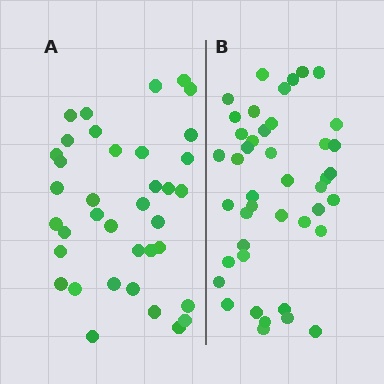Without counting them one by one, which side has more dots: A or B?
Region B (the right region) has more dots.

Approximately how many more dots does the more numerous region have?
Region B has about 6 more dots than region A.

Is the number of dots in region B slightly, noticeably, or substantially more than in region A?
Region B has only slightly more — the two regions are fairly close. The ratio is roughly 1.2 to 1.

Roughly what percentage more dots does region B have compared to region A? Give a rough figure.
About 15% more.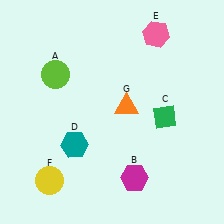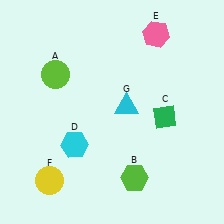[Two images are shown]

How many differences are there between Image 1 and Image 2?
There are 3 differences between the two images.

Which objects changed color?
B changed from magenta to lime. D changed from teal to cyan. G changed from orange to cyan.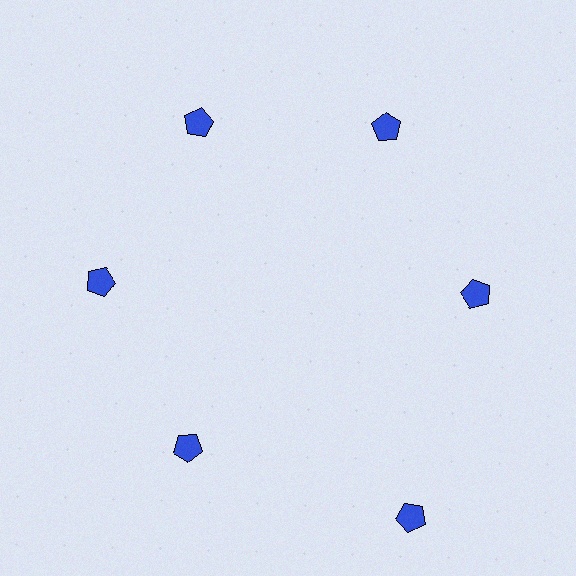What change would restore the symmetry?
The symmetry would be restored by moving it inward, back onto the ring so that all 6 pentagons sit at equal angles and equal distance from the center.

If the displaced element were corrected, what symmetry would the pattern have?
It would have 6-fold rotational symmetry — the pattern would map onto itself every 60 degrees.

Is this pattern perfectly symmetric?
No. The 6 blue pentagons are arranged in a ring, but one element near the 5 o'clock position is pushed outward from the center, breaking the 6-fold rotational symmetry.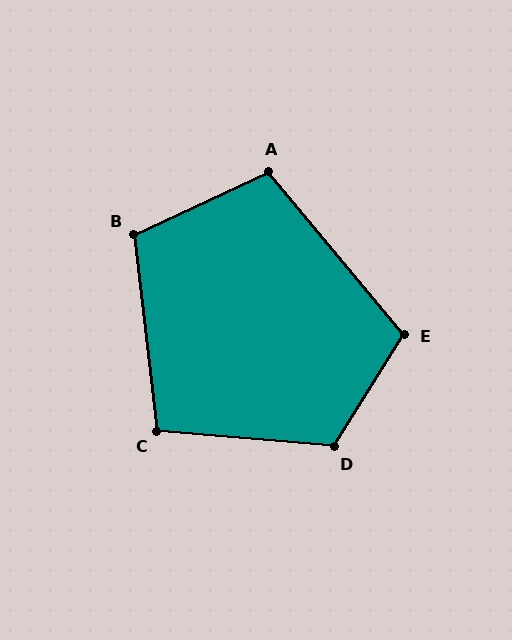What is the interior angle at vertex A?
Approximately 105 degrees (obtuse).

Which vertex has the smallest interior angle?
C, at approximately 102 degrees.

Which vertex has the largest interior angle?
D, at approximately 117 degrees.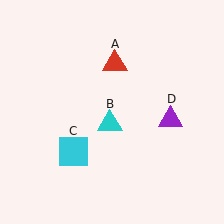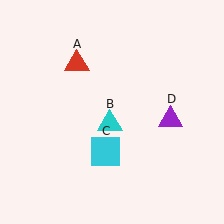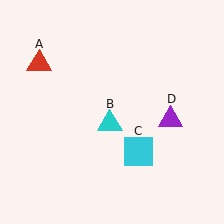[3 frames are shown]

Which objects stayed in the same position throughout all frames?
Cyan triangle (object B) and purple triangle (object D) remained stationary.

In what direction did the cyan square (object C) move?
The cyan square (object C) moved right.